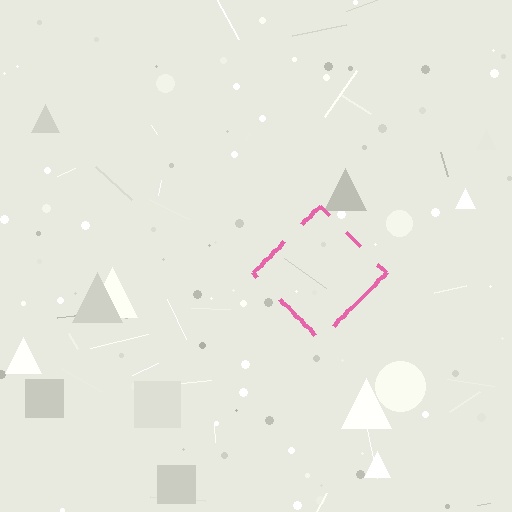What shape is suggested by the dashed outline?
The dashed outline suggests a diamond.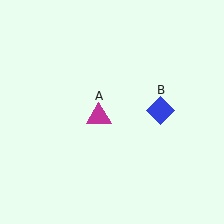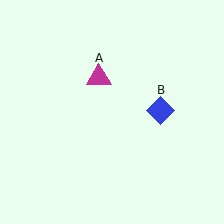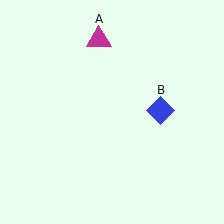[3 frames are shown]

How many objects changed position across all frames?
1 object changed position: magenta triangle (object A).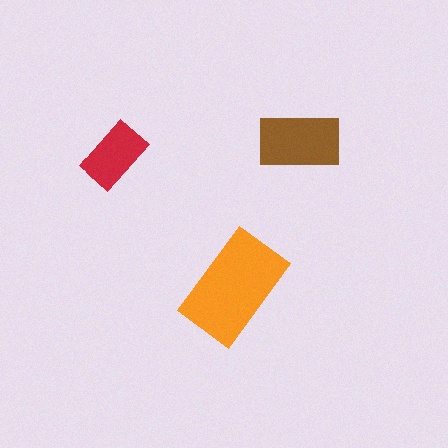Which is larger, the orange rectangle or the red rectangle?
The orange one.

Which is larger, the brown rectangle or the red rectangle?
The brown one.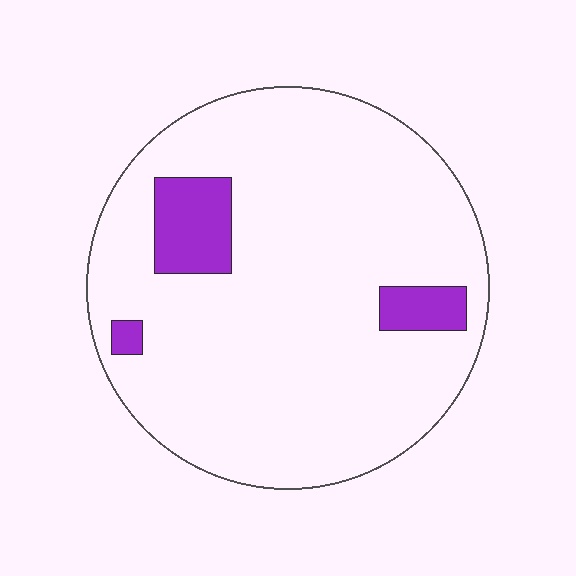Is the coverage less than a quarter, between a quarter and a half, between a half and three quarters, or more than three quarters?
Less than a quarter.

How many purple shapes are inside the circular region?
3.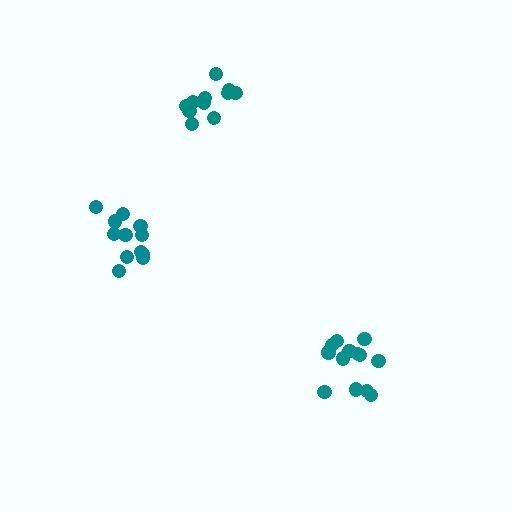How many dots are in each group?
Group 1: 11 dots, Group 2: 13 dots, Group 3: 12 dots (36 total).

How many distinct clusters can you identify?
There are 3 distinct clusters.